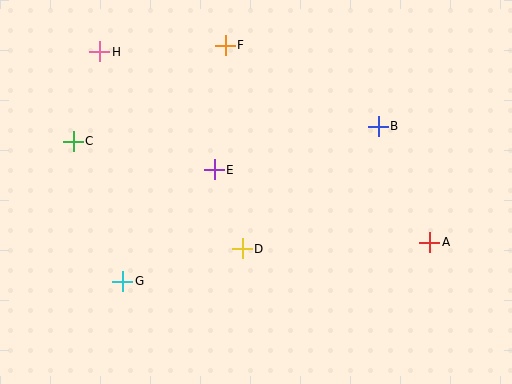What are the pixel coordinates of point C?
Point C is at (73, 141).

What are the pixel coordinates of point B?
Point B is at (378, 126).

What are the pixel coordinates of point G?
Point G is at (123, 281).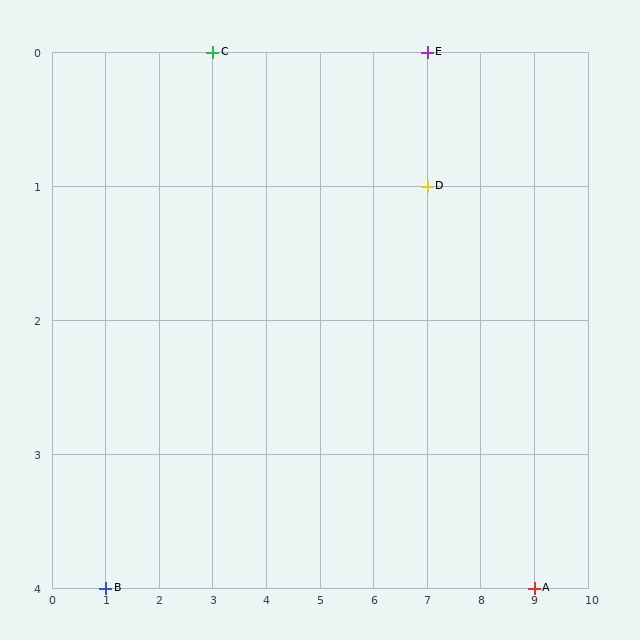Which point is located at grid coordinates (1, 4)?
Point B is at (1, 4).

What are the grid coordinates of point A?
Point A is at grid coordinates (9, 4).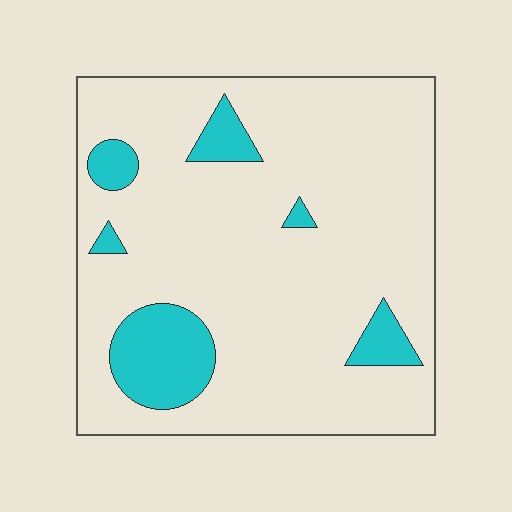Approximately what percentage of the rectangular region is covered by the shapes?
Approximately 15%.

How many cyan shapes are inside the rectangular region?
6.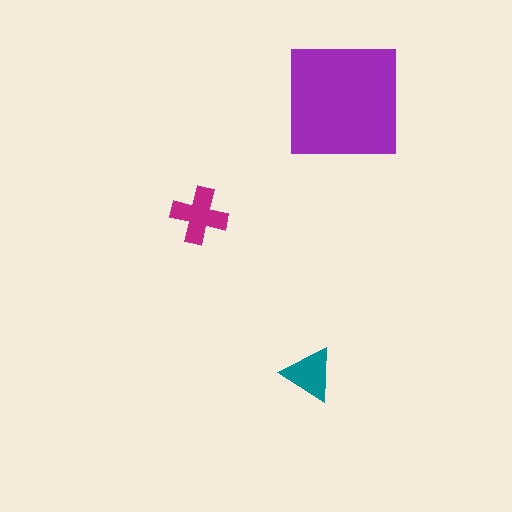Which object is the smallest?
The teal triangle.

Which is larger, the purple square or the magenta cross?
The purple square.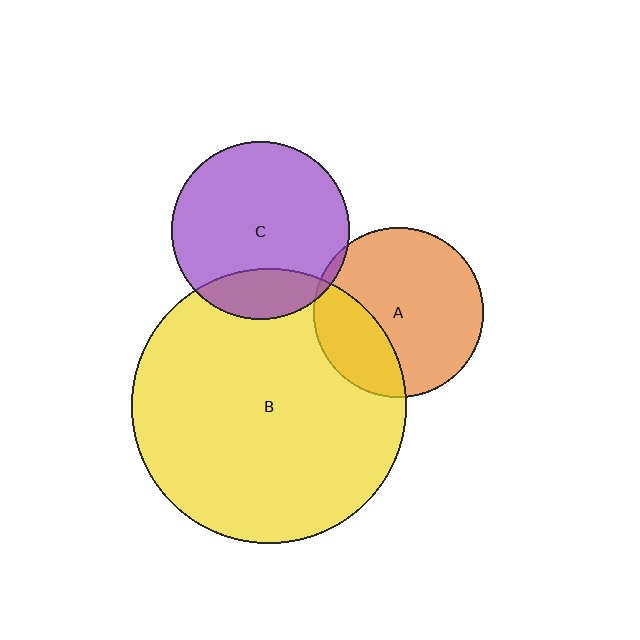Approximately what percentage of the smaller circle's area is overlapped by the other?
Approximately 5%.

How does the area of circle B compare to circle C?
Approximately 2.4 times.